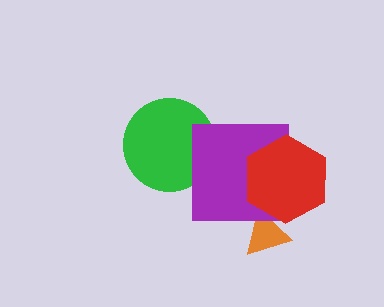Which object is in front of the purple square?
The red hexagon is in front of the purple square.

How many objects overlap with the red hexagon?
2 objects overlap with the red hexagon.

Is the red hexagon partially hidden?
No, no other shape covers it.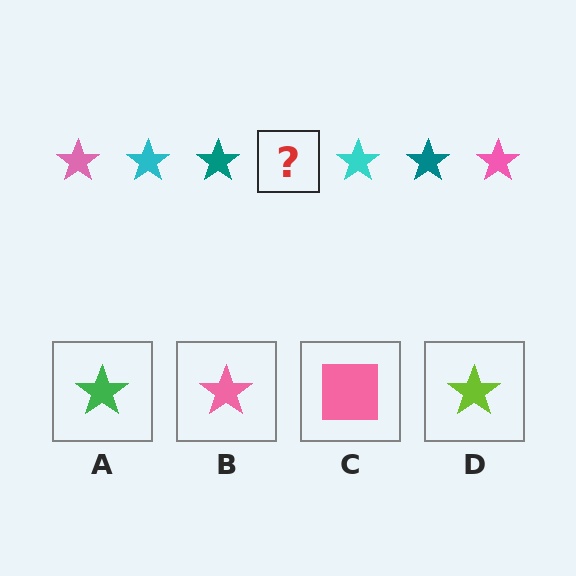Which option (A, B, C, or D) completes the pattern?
B.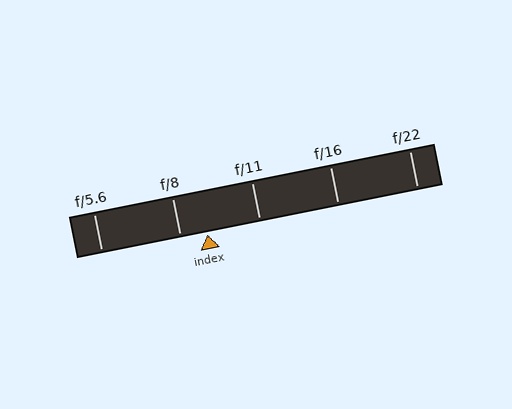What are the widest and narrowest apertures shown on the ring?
The widest aperture shown is f/5.6 and the narrowest is f/22.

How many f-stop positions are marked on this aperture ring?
There are 5 f-stop positions marked.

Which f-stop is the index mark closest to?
The index mark is closest to f/8.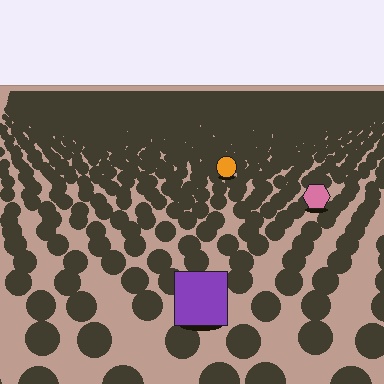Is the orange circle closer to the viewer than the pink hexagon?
No. The pink hexagon is closer — you can tell from the texture gradient: the ground texture is coarser near it.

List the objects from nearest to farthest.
From nearest to farthest: the purple square, the pink hexagon, the orange circle.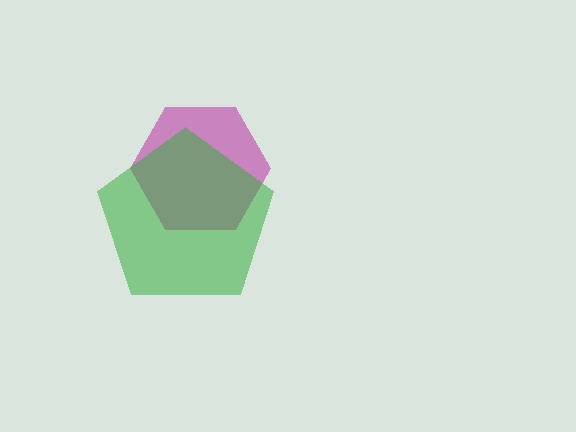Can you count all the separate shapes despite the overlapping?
Yes, there are 2 separate shapes.